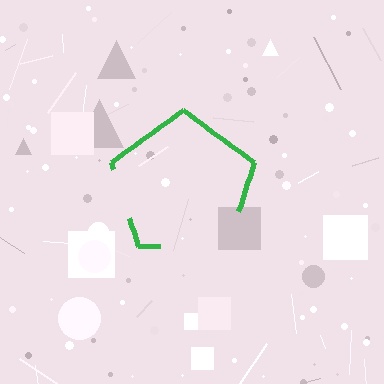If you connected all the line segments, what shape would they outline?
They would outline a pentagon.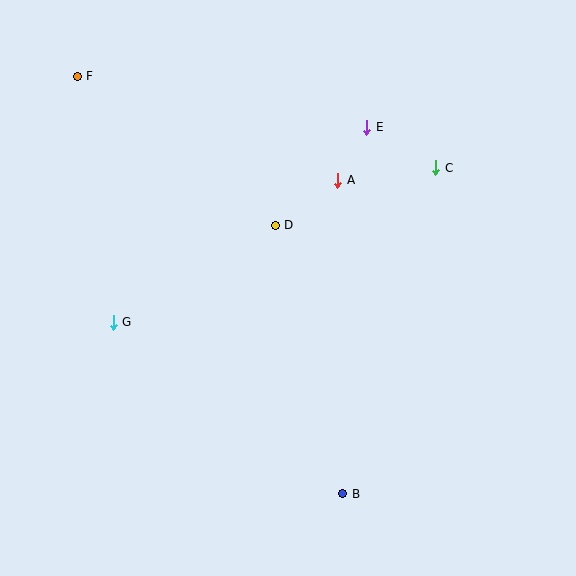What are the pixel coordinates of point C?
Point C is at (436, 168).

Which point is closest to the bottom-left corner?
Point G is closest to the bottom-left corner.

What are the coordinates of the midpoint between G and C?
The midpoint between G and C is at (275, 245).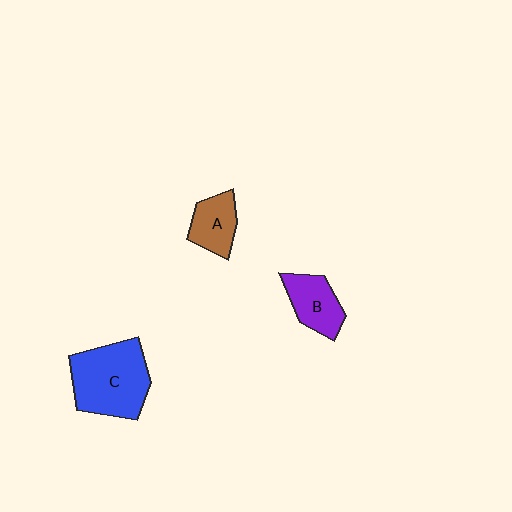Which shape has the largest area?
Shape C (blue).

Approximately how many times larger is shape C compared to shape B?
Approximately 1.9 times.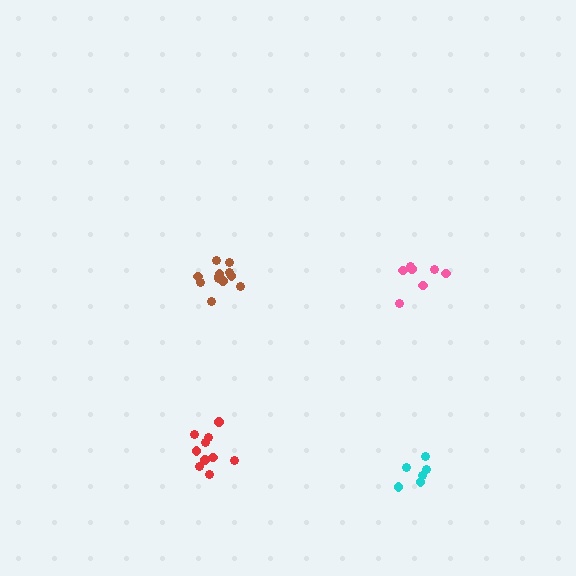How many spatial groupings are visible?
There are 4 spatial groupings.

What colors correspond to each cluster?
The clusters are colored: red, brown, pink, cyan.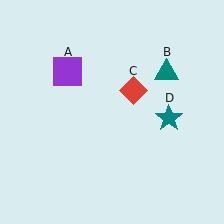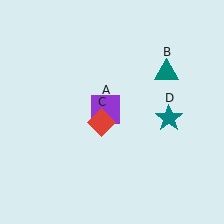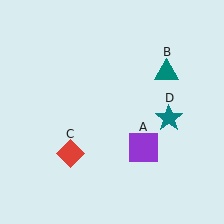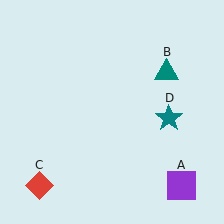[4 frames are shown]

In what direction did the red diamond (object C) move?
The red diamond (object C) moved down and to the left.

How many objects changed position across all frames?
2 objects changed position: purple square (object A), red diamond (object C).